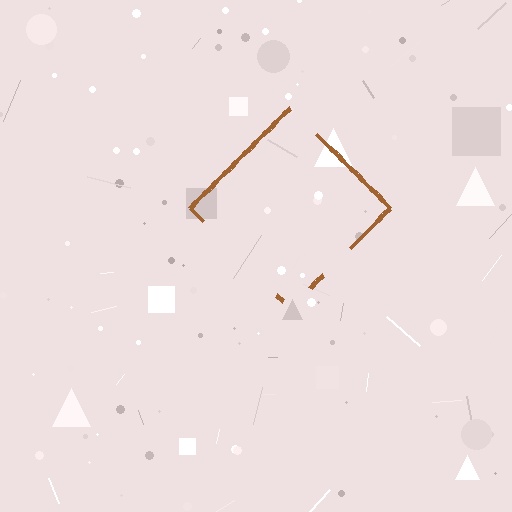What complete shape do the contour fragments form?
The contour fragments form a diamond.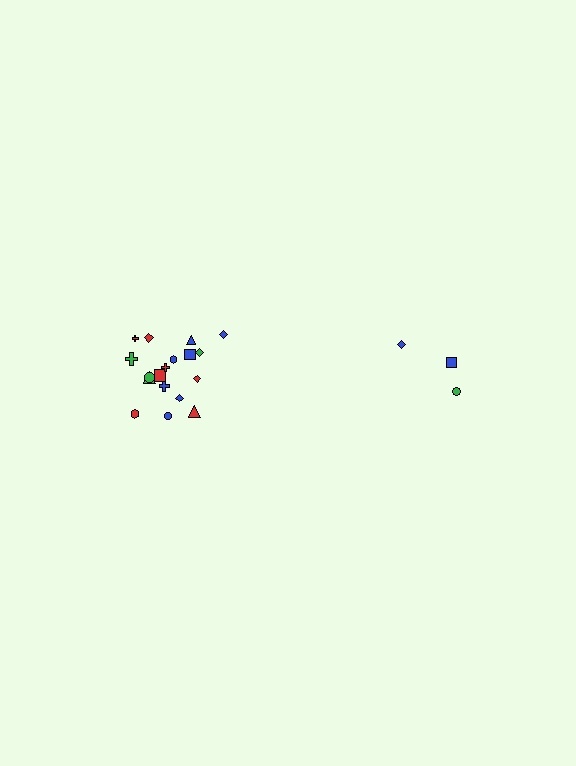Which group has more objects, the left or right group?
The left group.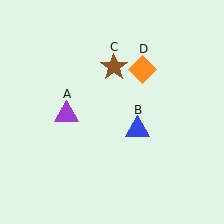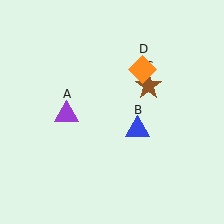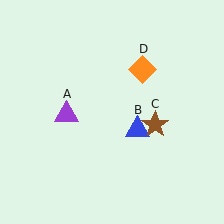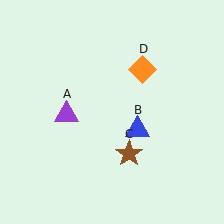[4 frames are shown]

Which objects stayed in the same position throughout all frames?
Purple triangle (object A) and blue triangle (object B) and orange diamond (object D) remained stationary.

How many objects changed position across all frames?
1 object changed position: brown star (object C).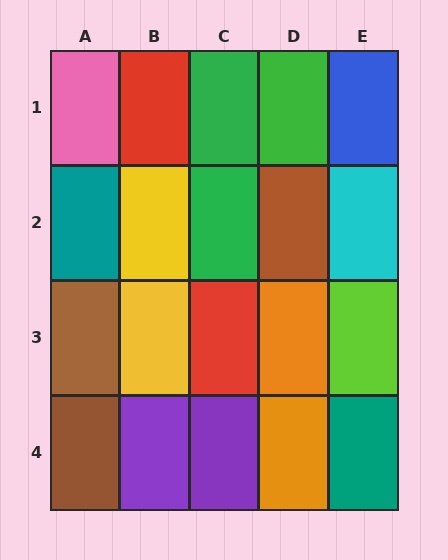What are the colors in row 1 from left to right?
Pink, red, green, green, blue.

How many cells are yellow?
2 cells are yellow.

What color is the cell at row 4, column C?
Purple.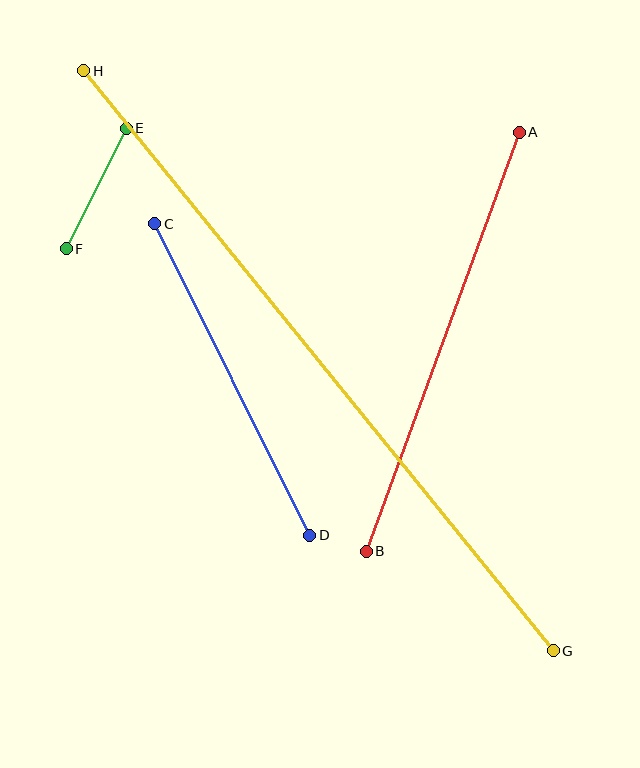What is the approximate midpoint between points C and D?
The midpoint is at approximately (232, 379) pixels.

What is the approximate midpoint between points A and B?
The midpoint is at approximately (443, 342) pixels.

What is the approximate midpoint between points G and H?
The midpoint is at approximately (319, 361) pixels.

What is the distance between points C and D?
The distance is approximately 348 pixels.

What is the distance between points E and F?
The distance is approximately 135 pixels.